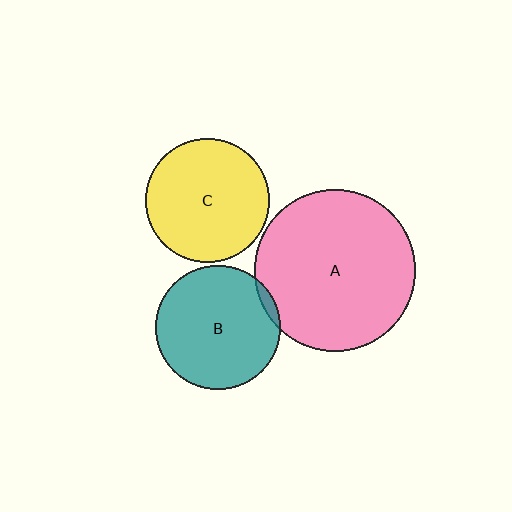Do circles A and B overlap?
Yes.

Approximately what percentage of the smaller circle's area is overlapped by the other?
Approximately 5%.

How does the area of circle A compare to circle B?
Approximately 1.7 times.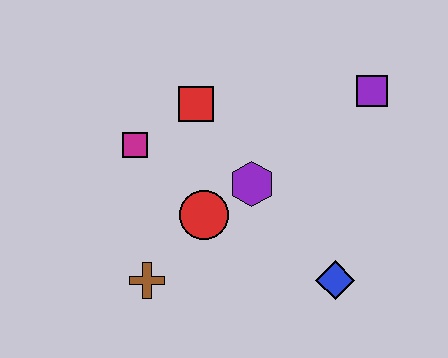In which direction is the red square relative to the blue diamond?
The red square is above the blue diamond.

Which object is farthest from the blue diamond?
The magenta square is farthest from the blue diamond.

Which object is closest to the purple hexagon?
The red circle is closest to the purple hexagon.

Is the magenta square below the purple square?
Yes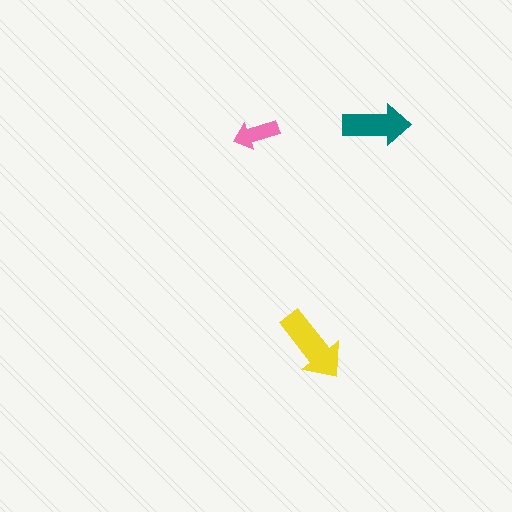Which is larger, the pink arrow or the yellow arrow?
The yellow one.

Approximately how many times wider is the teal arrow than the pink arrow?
About 1.5 times wider.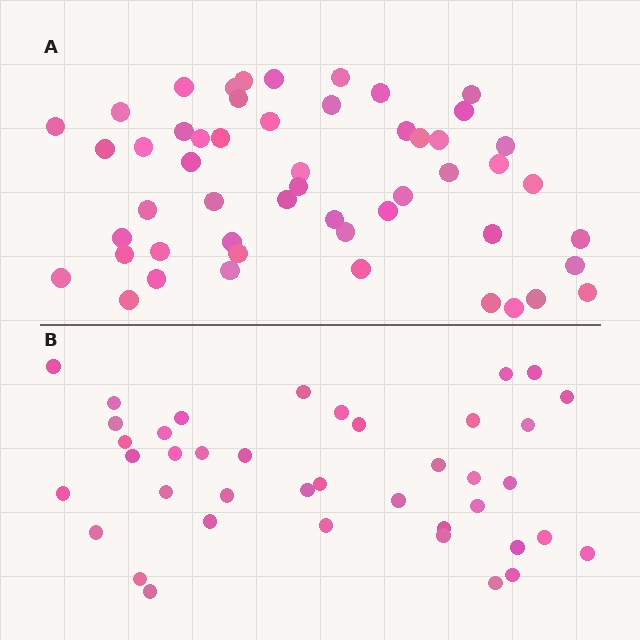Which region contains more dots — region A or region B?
Region A (the top region) has more dots.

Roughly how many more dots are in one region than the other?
Region A has roughly 12 or so more dots than region B.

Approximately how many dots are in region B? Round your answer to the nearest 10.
About 40 dots.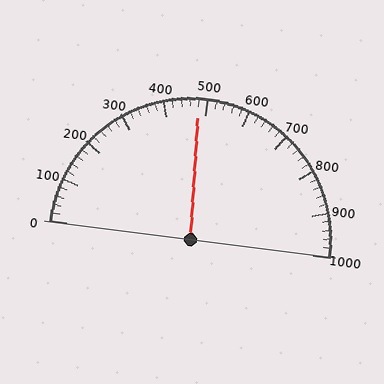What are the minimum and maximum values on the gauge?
The gauge ranges from 0 to 1000.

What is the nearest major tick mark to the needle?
The nearest major tick mark is 500.